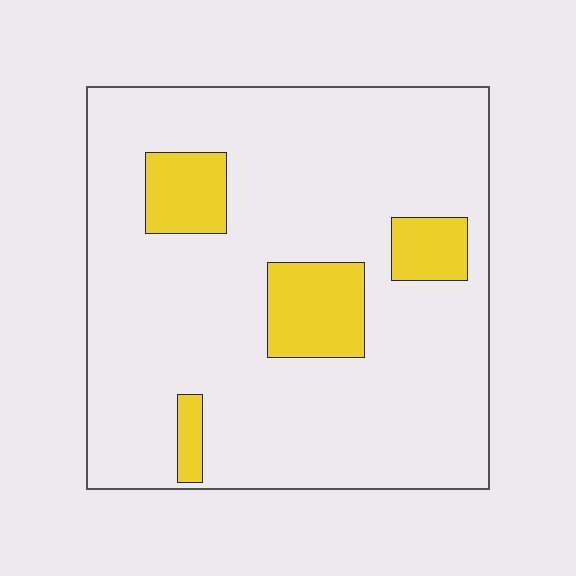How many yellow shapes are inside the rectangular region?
4.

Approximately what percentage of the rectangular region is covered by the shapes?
Approximately 15%.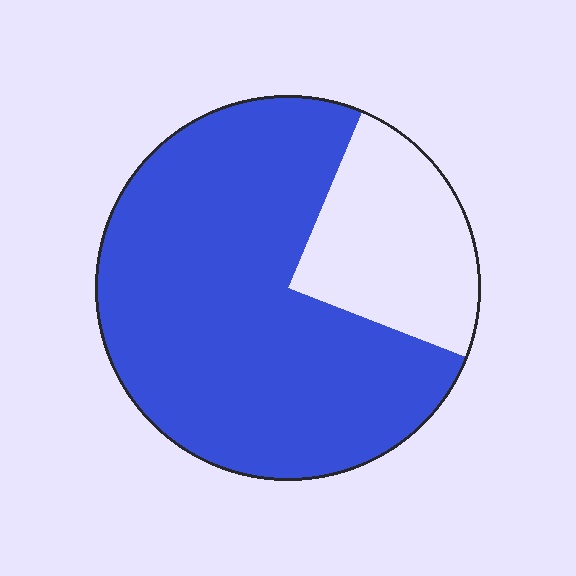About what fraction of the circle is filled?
About three quarters (3/4).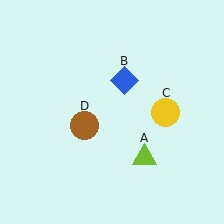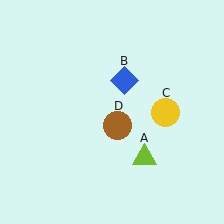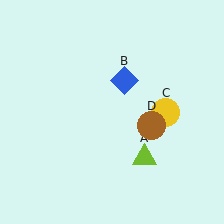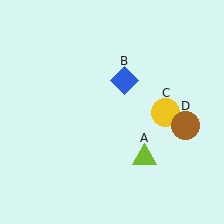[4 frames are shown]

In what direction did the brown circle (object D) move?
The brown circle (object D) moved right.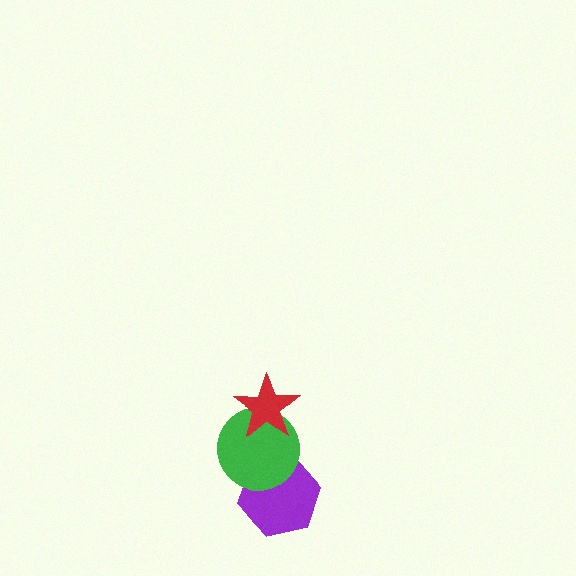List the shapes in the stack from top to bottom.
From top to bottom: the red star, the green circle, the purple hexagon.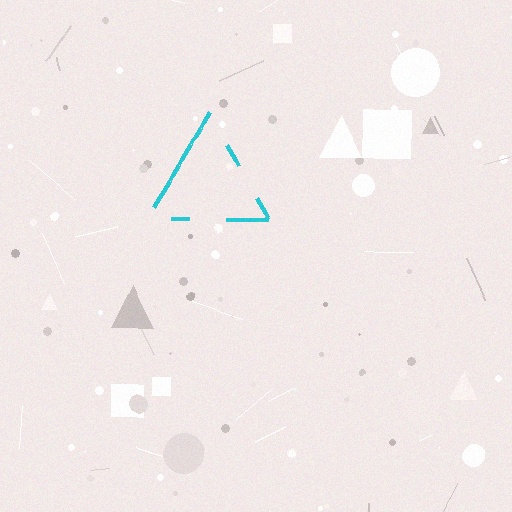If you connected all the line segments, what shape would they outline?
They would outline a triangle.